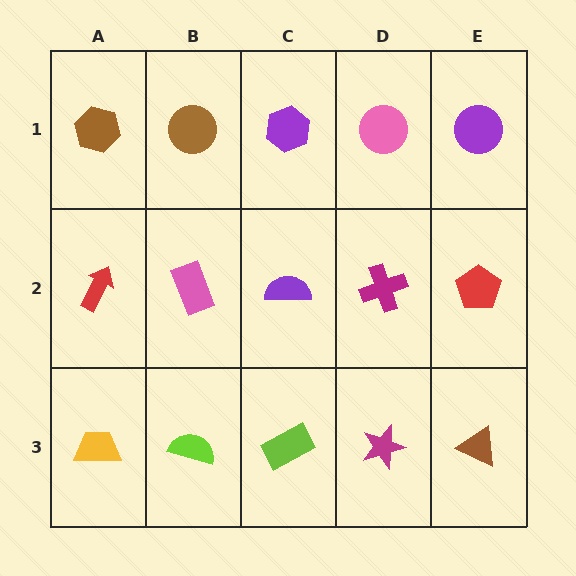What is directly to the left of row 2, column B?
A red arrow.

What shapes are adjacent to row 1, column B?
A pink rectangle (row 2, column B), a brown hexagon (row 1, column A), a purple hexagon (row 1, column C).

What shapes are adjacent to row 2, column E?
A purple circle (row 1, column E), a brown triangle (row 3, column E), a magenta cross (row 2, column D).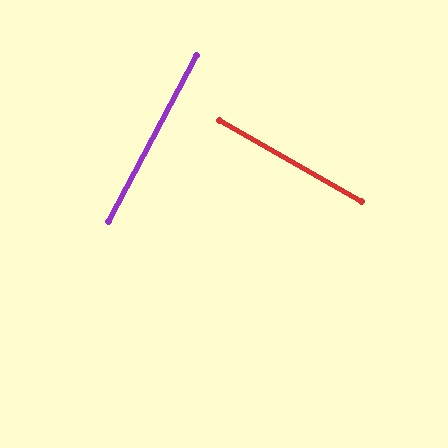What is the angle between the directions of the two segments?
Approximately 88 degrees.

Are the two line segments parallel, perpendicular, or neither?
Perpendicular — they meet at approximately 88°.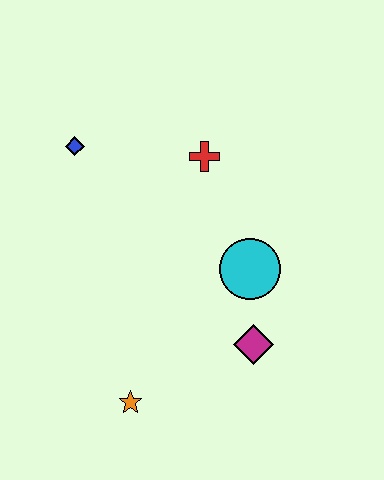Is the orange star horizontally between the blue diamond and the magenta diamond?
Yes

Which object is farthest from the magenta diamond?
The blue diamond is farthest from the magenta diamond.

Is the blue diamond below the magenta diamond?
No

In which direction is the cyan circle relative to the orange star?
The cyan circle is above the orange star.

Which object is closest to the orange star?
The magenta diamond is closest to the orange star.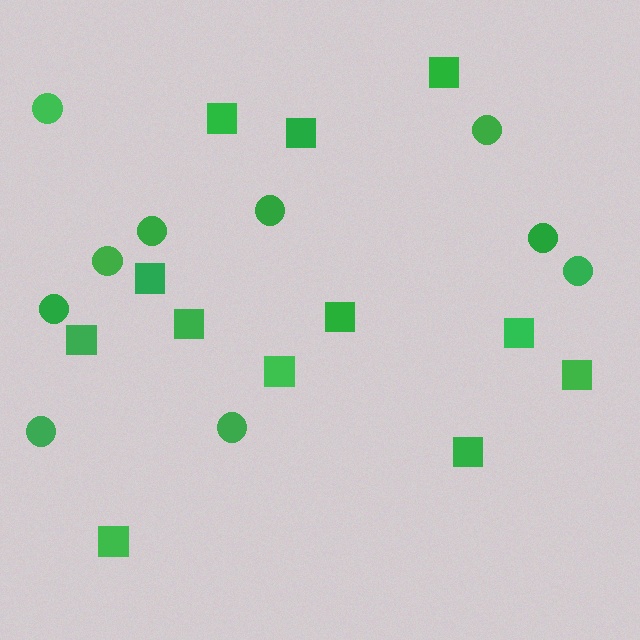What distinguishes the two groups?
There are 2 groups: one group of squares (12) and one group of circles (10).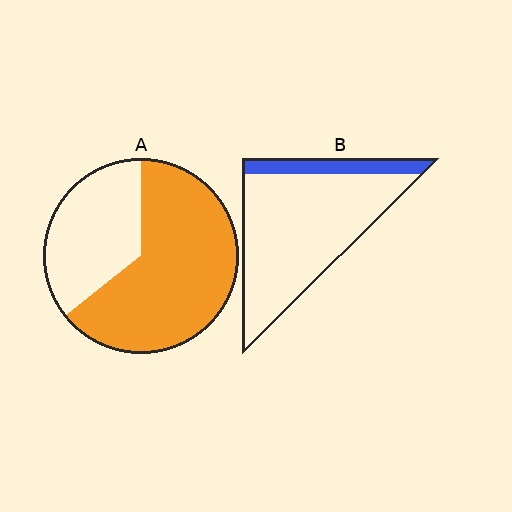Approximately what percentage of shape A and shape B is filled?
A is approximately 65% and B is approximately 15%.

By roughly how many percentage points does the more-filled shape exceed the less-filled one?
By roughly 50 percentage points (A over B).